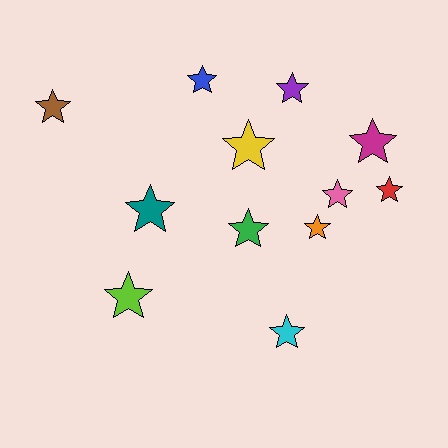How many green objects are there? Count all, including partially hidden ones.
There is 1 green object.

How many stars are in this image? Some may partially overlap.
There are 12 stars.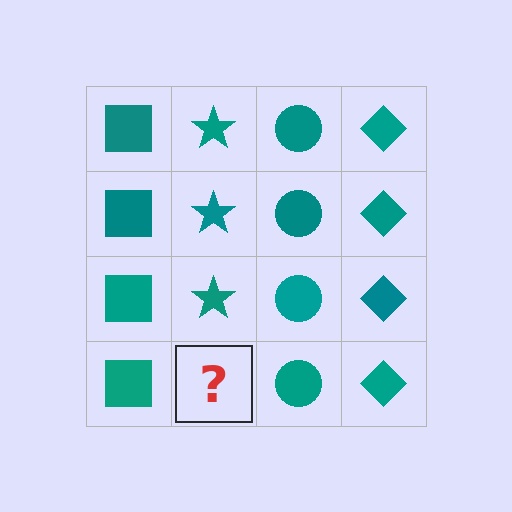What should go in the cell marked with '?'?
The missing cell should contain a teal star.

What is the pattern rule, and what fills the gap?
The rule is that each column has a consistent shape. The gap should be filled with a teal star.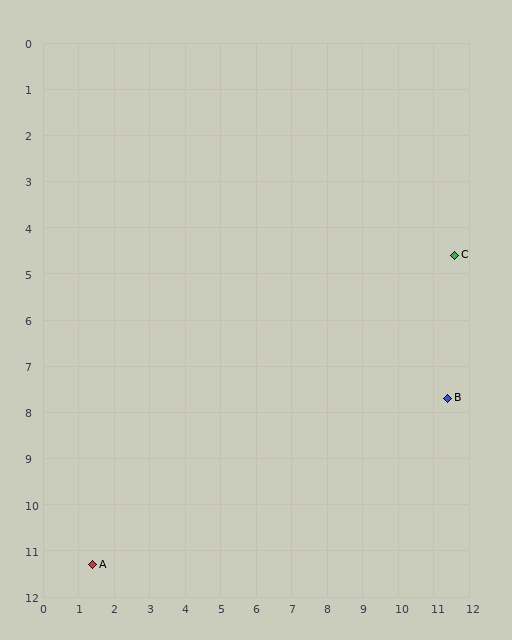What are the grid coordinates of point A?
Point A is at approximately (1.4, 11.3).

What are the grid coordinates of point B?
Point B is at approximately (11.4, 7.7).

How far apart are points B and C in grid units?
Points B and C are about 3.1 grid units apart.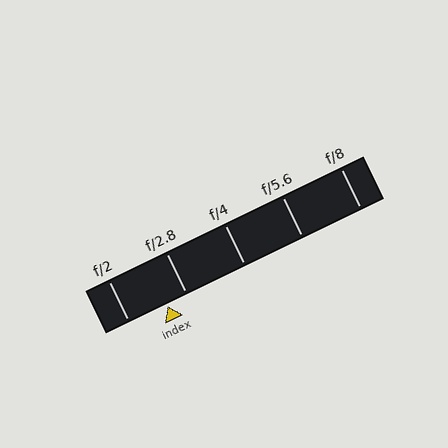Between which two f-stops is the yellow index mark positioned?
The index mark is between f/2 and f/2.8.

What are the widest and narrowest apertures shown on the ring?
The widest aperture shown is f/2 and the narrowest is f/8.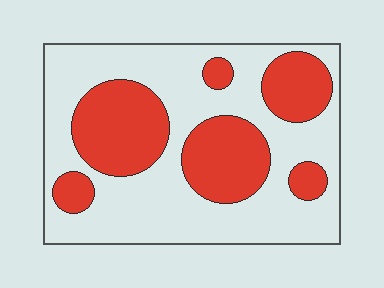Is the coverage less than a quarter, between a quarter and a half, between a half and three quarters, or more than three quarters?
Between a quarter and a half.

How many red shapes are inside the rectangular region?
6.